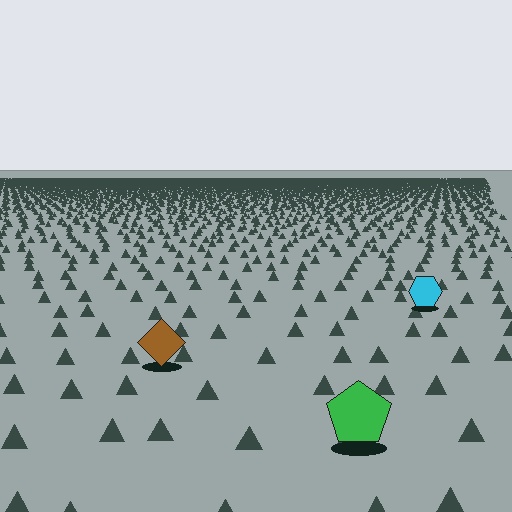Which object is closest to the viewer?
The green pentagon is closest. The texture marks near it are larger and more spread out.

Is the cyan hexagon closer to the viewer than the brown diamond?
No. The brown diamond is closer — you can tell from the texture gradient: the ground texture is coarser near it.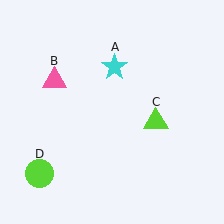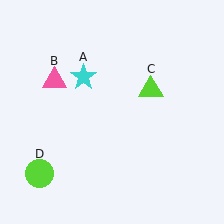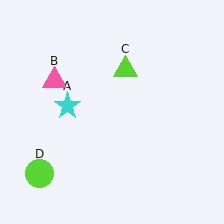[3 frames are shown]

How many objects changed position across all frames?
2 objects changed position: cyan star (object A), lime triangle (object C).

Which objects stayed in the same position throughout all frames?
Pink triangle (object B) and lime circle (object D) remained stationary.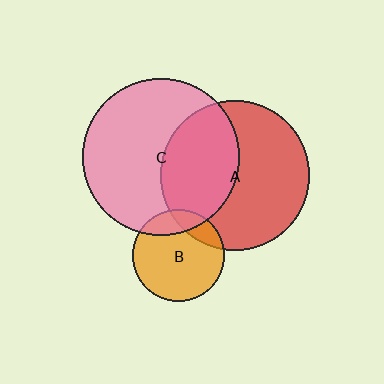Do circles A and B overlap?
Yes.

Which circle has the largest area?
Circle C (pink).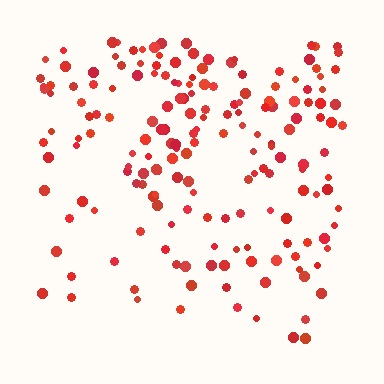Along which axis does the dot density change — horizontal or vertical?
Vertical.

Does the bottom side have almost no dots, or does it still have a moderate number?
Still a moderate number, just noticeably fewer than the top.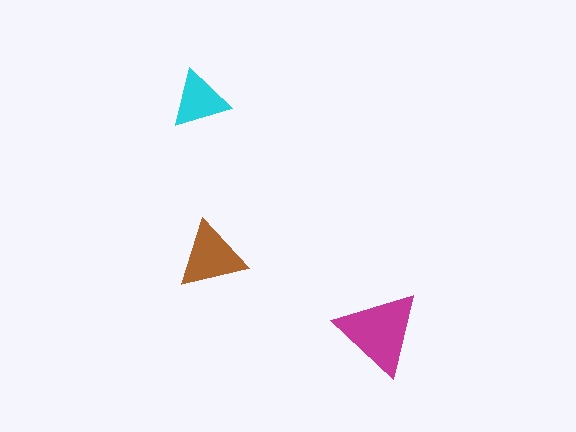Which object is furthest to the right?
The magenta triangle is rightmost.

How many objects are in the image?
There are 3 objects in the image.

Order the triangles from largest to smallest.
the magenta one, the brown one, the cyan one.